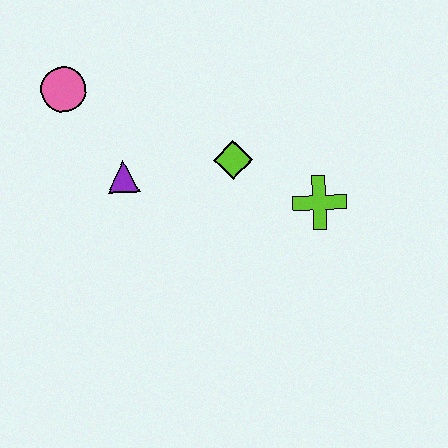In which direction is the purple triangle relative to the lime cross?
The purple triangle is to the left of the lime cross.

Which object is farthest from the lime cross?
The pink circle is farthest from the lime cross.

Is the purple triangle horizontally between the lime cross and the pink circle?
Yes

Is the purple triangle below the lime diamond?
Yes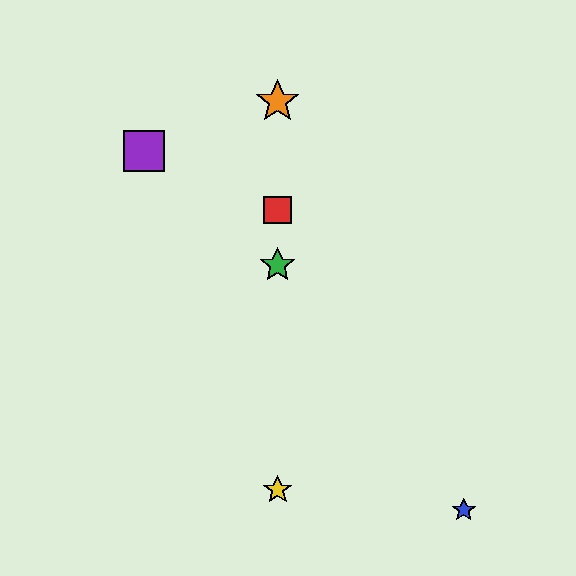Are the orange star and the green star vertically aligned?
Yes, both are at x≈278.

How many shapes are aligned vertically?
4 shapes (the red square, the green star, the yellow star, the orange star) are aligned vertically.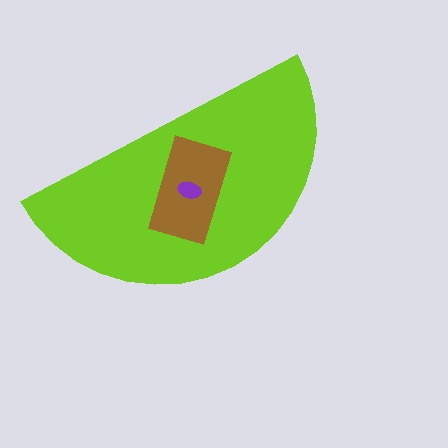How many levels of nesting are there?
3.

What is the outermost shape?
The lime semicircle.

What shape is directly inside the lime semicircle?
The brown rectangle.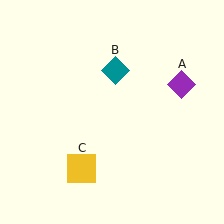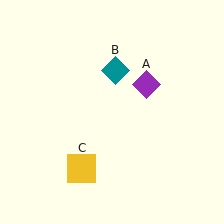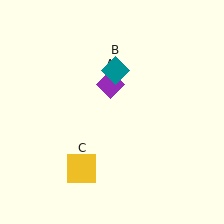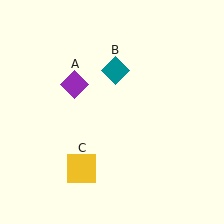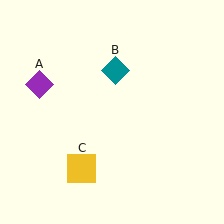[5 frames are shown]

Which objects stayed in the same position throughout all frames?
Teal diamond (object B) and yellow square (object C) remained stationary.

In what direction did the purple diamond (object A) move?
The purple diamond (object A) moved left.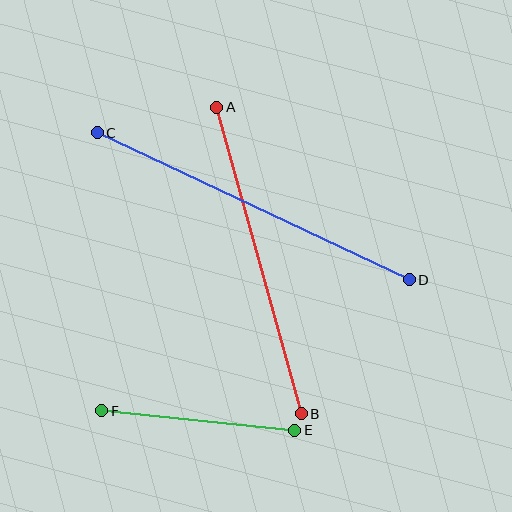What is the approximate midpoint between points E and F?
The midpoint is at approximately (198, 420) pixels.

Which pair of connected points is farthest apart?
Points C and D are farthest apart.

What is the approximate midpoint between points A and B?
The midpoint is at approximately (259, 261) pixels.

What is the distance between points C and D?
The distance is approximately 345 pixels.